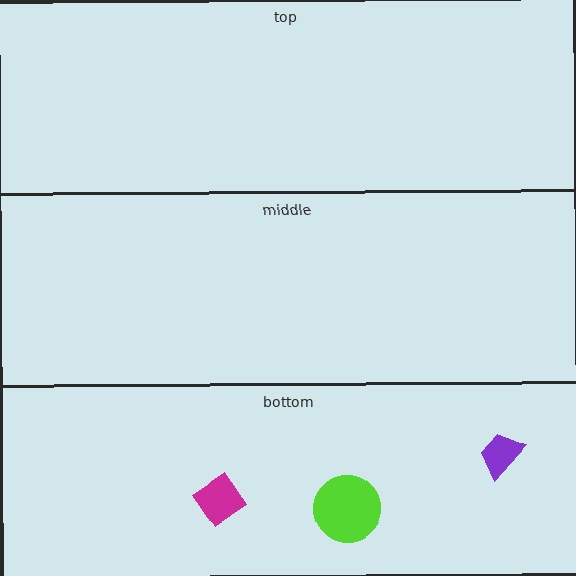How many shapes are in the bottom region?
3.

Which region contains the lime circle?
The bottom region.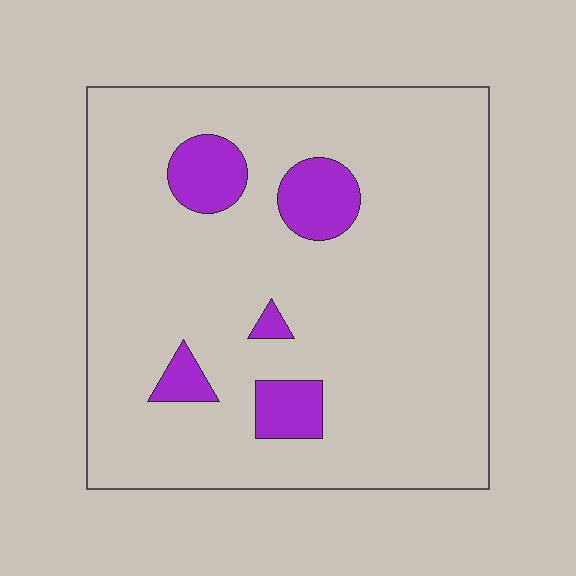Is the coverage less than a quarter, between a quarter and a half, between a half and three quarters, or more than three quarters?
Less than a quarter.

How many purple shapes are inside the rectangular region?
5.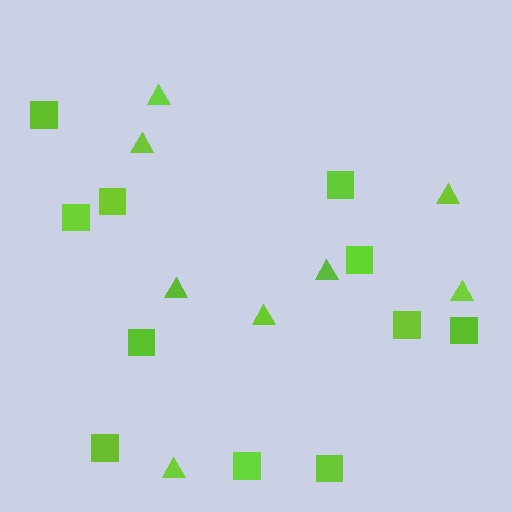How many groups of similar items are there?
There are 2 groups: one group of triangles (8) and one group of squares (11).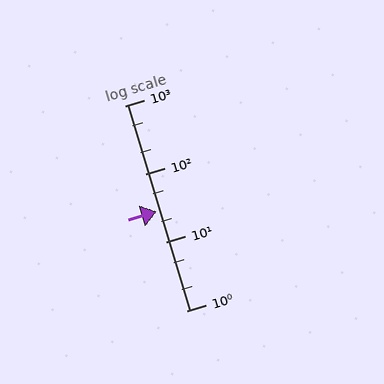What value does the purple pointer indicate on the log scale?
The pointer indicates approximately 28.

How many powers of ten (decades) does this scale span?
The scale spans 3 decades, from 1 to 1000.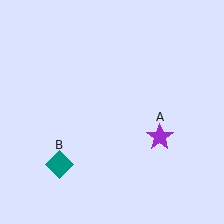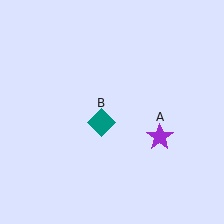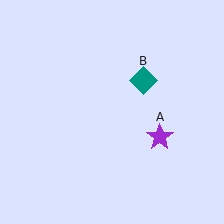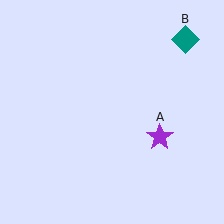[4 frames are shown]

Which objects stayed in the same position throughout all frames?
Purple star (object A) remained stationary.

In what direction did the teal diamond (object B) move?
The teal diamond (object B) moved up and to the right.